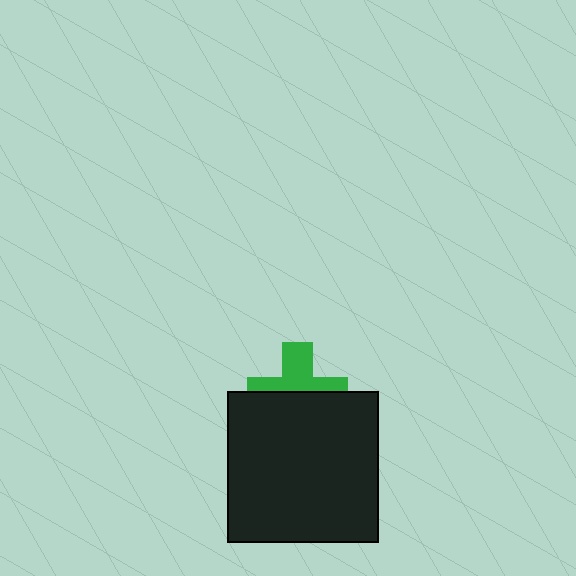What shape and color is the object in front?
The object in front is a black square.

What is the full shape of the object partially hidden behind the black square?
The partially hidden object is a green cross.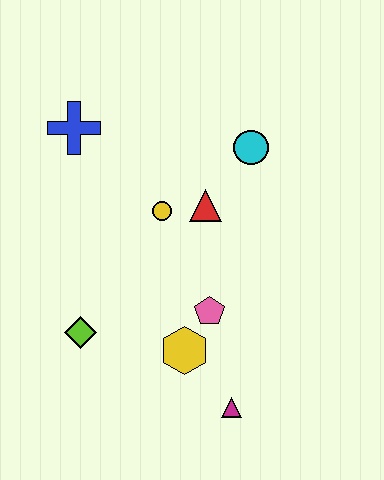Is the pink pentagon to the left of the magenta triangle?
Yes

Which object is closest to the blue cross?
The yellow circle is closest to the blue cross.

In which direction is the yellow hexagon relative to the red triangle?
The yellow hexagon is below the red triangle.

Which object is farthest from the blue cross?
The magenta triangle is farthest from the blue cross.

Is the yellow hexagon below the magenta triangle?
No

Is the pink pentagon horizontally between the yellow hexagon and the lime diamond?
No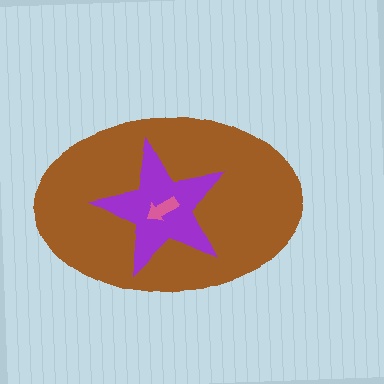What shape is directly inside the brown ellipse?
The purple star.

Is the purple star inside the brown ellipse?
Yes.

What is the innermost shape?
The pink arrow.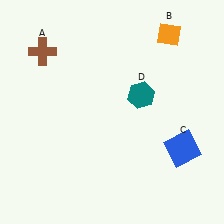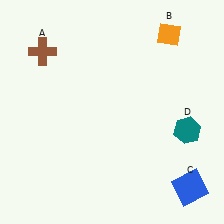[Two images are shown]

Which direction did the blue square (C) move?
The blue square (C) moved down.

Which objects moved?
The objects that moved are: the blue square (C), the teal hexagon (D).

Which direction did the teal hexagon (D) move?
The teal hexagon (D) moved right.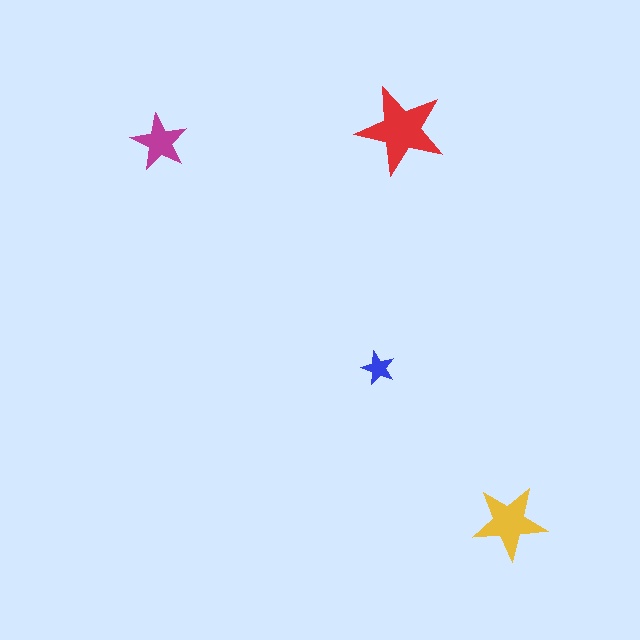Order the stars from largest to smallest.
the red one, the yellow one, the magenta one, the blue one.